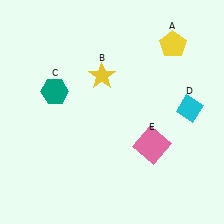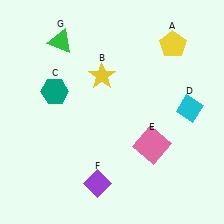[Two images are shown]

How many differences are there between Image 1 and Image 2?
There are 2 differences between the two images.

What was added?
A purple diamond (F), a green triangle (G) were added in Image 2.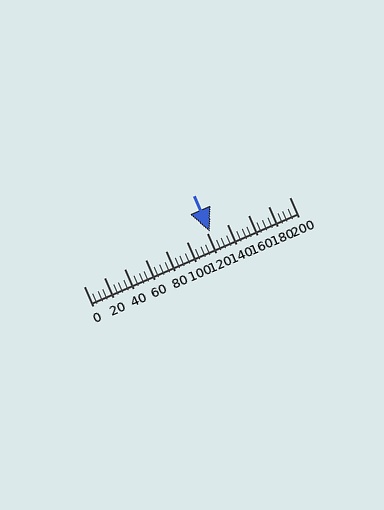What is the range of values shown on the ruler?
The ruler shows values from 0 to 200.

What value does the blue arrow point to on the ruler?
The blue arrow points to approximately 123.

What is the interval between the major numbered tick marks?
The major tick marks are spaced 20 units apart.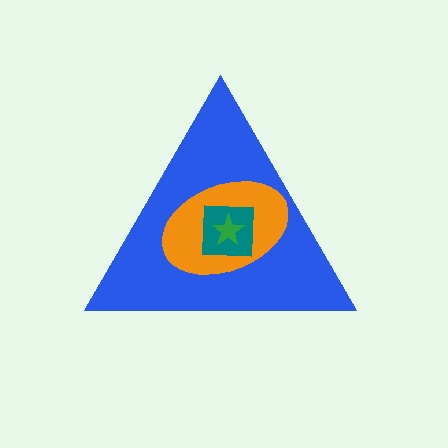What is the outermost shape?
The blue triangle.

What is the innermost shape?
The green star.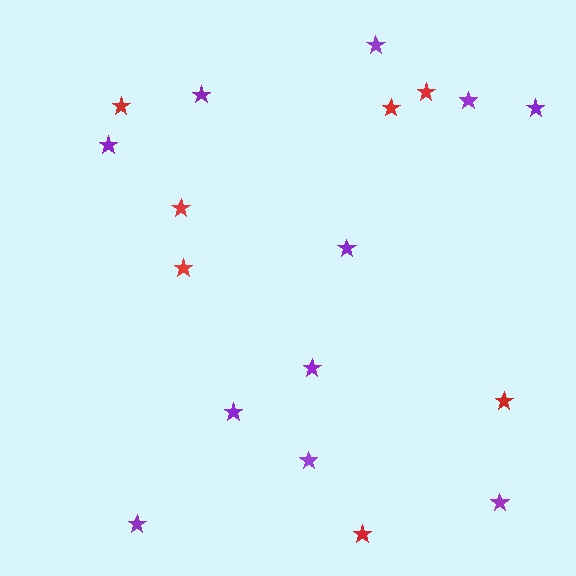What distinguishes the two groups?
There are 2 groups: one group of red stars (7) and one group of purple stars (11).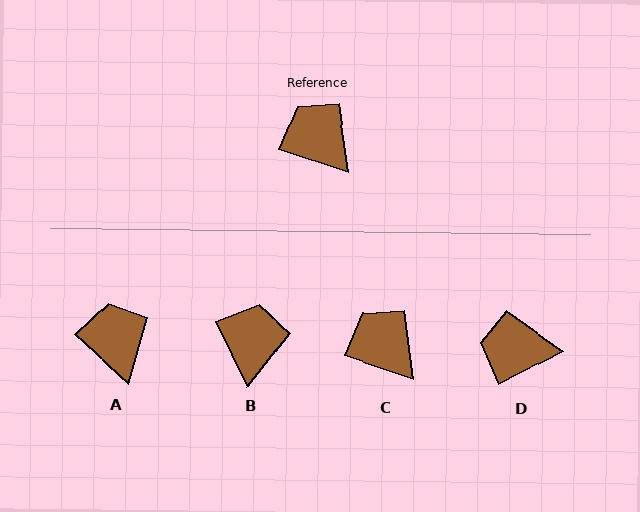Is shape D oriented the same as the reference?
No, it is off by about 46 degrees.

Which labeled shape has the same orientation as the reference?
C.